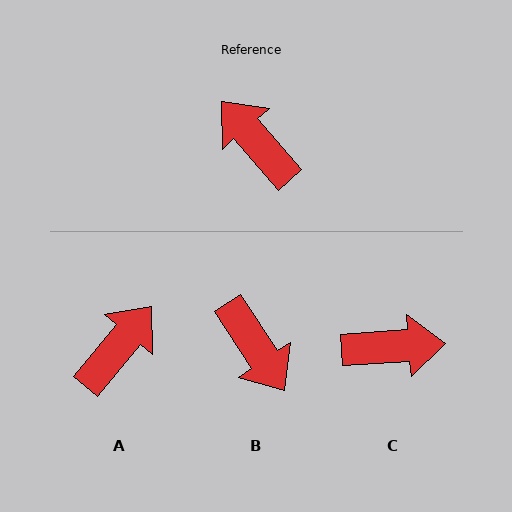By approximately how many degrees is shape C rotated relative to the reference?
Approximately 127 degrees clockwise.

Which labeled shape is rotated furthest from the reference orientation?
B, about 173 degrees away.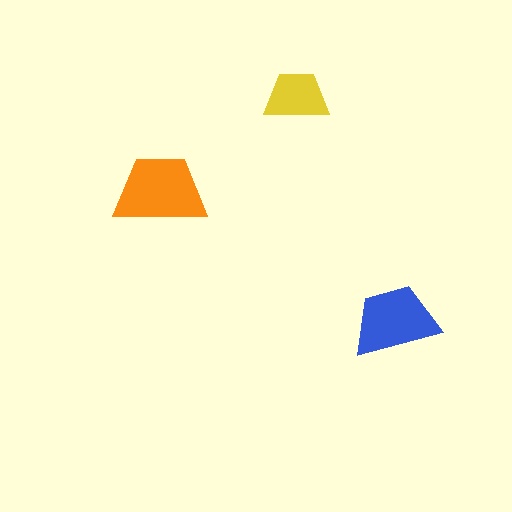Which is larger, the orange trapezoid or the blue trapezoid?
The orange one.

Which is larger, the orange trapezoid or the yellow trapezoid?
The orange one.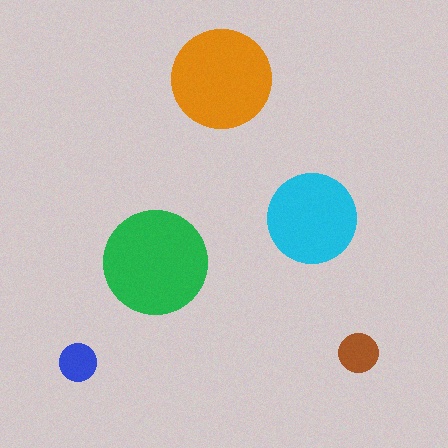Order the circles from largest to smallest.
the green one, the orange one, the cyan one, the brown one, the blue one.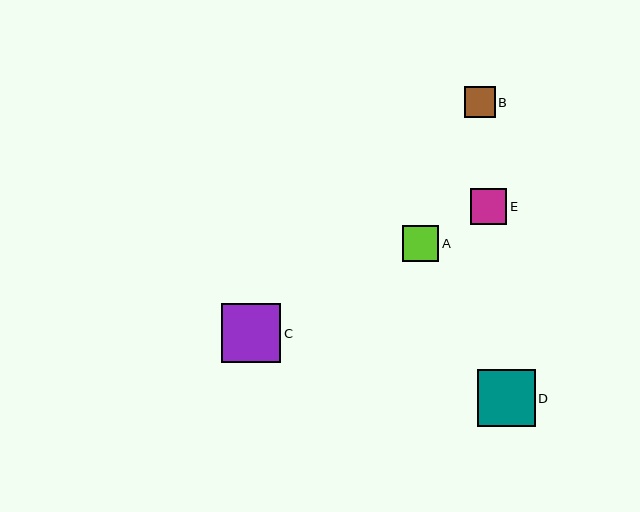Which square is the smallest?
Square B is the smallest with a size of approximately 30 pixels.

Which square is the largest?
Square C is the largest with a size of approximately 60 pixels.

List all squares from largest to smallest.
From largest to smallest: C, D, E, A, B.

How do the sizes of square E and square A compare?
Square E and square A are approximately the same size.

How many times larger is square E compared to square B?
Square E is approximately 1.2 times the size of square B.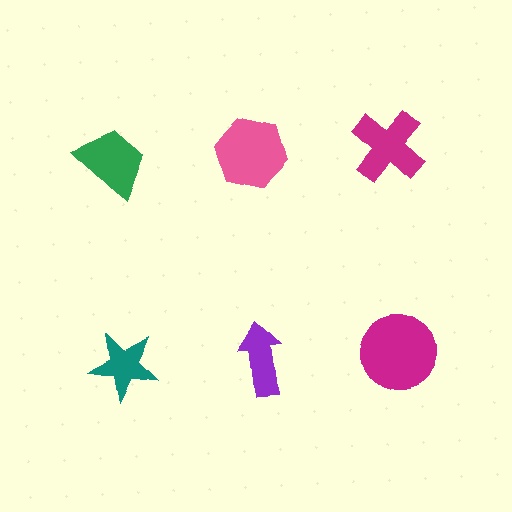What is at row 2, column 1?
A teal star.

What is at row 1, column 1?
A green trapezoid.